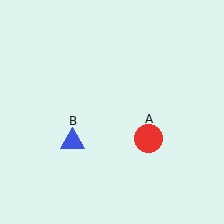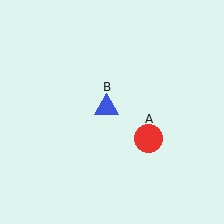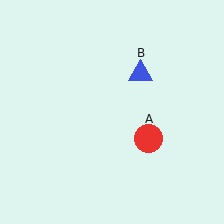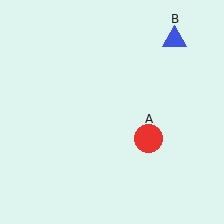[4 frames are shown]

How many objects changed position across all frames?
1 object changed position: blue triangle (object B).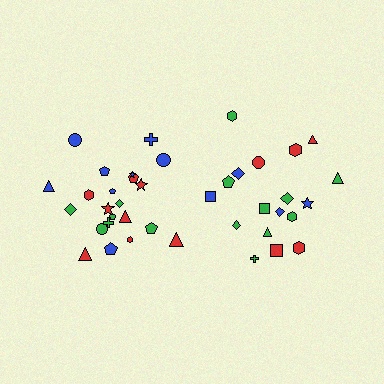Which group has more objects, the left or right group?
The left group.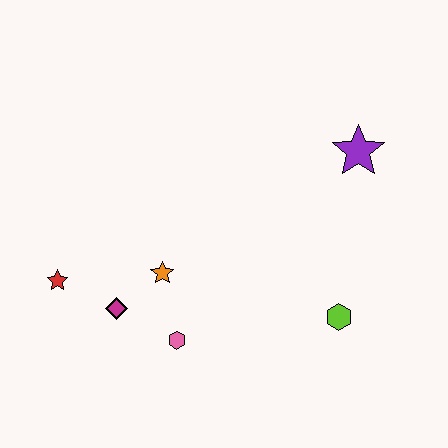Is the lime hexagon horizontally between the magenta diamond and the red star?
No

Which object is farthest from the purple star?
The red star is farthest from the purple star.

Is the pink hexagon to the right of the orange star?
Yes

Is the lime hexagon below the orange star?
Yes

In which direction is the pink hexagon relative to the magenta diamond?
The pink hexagon is to the right of the magenta diamond.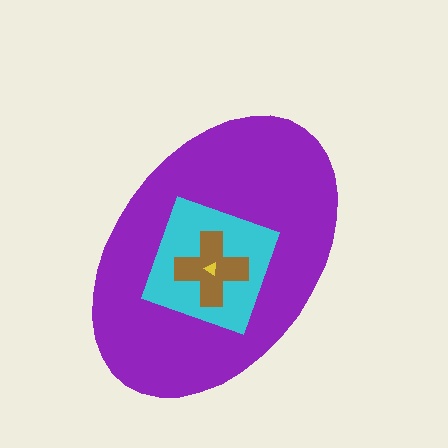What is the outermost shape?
The purple ellipse.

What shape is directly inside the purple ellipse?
The cyan diamond.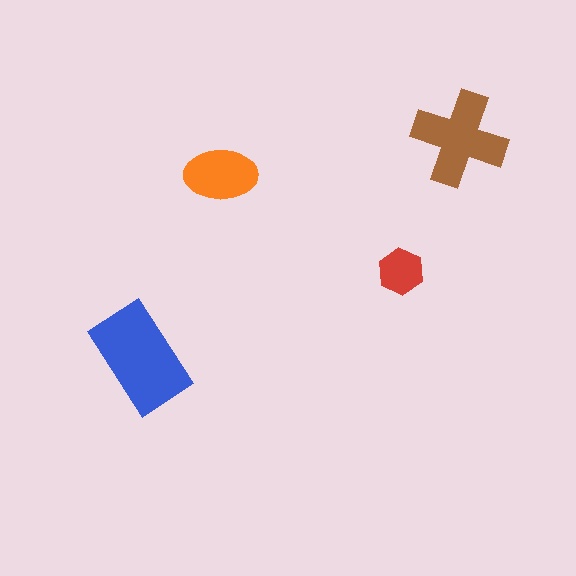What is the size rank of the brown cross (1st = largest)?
2nd.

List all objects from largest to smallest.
The blue rectangle, the brown cross, the orange ellipse, the red hexagon.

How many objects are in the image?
There are 4 objects in the image.